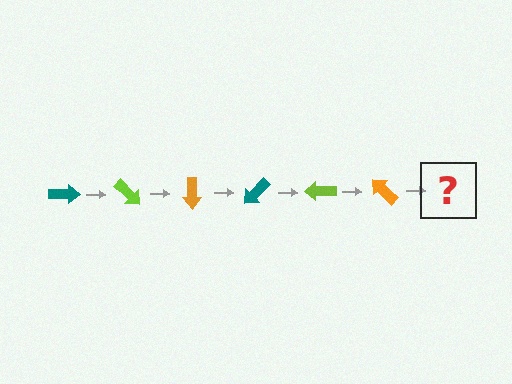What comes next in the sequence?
The next element should be a teal arrow, rotated 270 degrees from the start.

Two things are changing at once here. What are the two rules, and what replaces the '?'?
The two rules are that it rotates 45 degrees each step and the color cycles through teal, lime, and orange. The '?' should be a teal arrow, rotated 270 degrees from the start.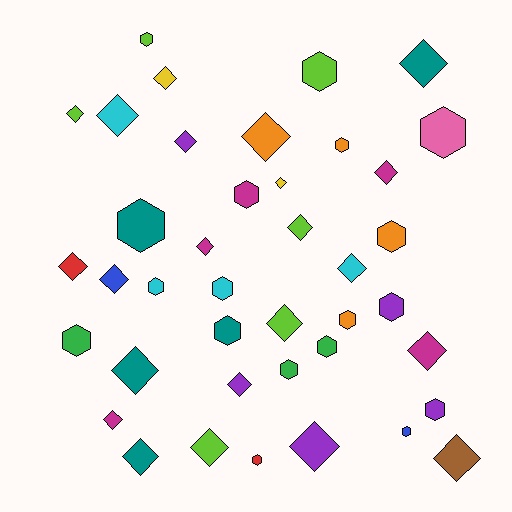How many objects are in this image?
There are 40 objects.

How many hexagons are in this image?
There are 18 hexagons.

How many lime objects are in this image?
There are 6 lime objects.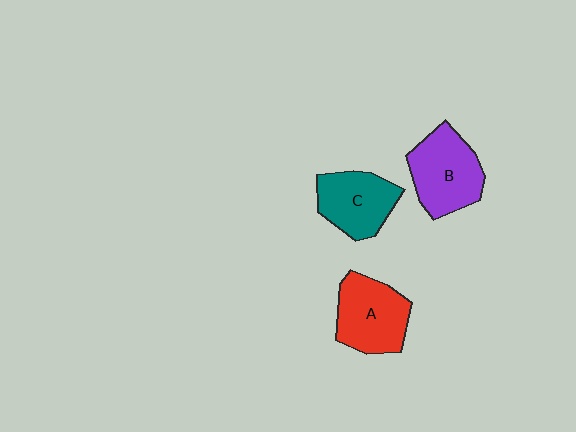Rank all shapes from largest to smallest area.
From largest to smallest: B (purple), A (red), C (teal).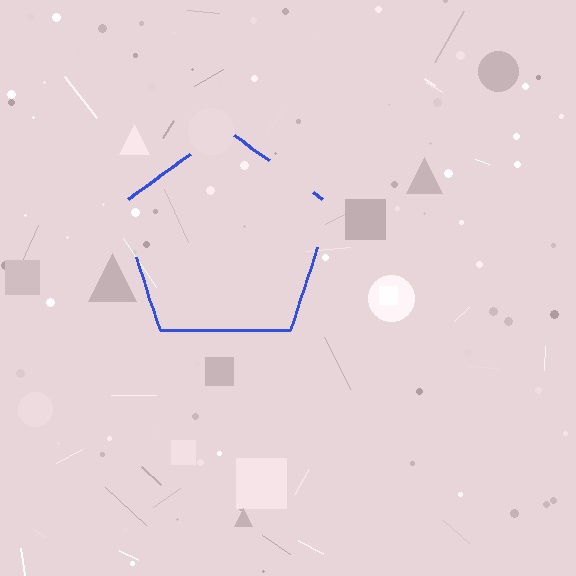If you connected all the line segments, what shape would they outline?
They would outline a pentagon.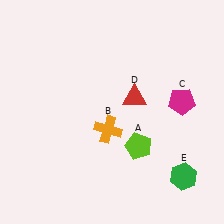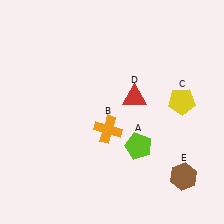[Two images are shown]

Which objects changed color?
C changed from magenta to yellow. E changed from green to brown.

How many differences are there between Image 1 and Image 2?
There are 2 differences between the two images.